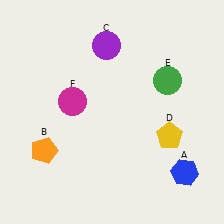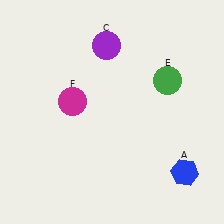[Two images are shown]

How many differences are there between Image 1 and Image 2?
There are 2 differences between the two images.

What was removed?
The yellow pentagon (D), the orange pentagon (B) were removed in Image 2.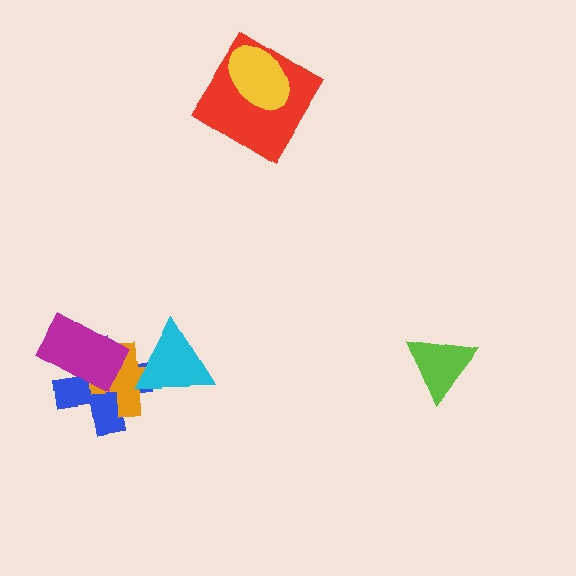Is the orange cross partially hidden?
Yes, it is partially covered by another shape.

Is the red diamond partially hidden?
Yes, it is partially covered by another shape.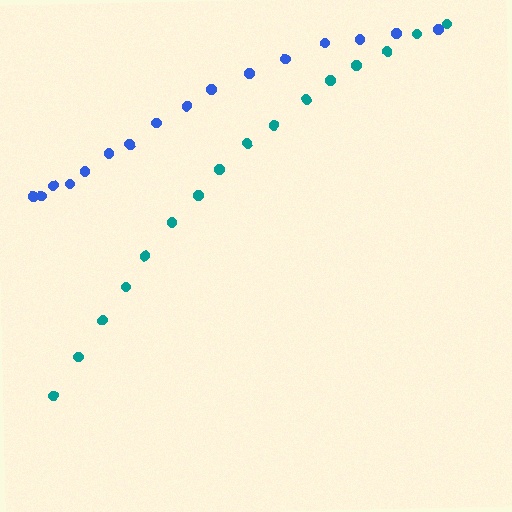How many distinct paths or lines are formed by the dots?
There are 2 distinct paths.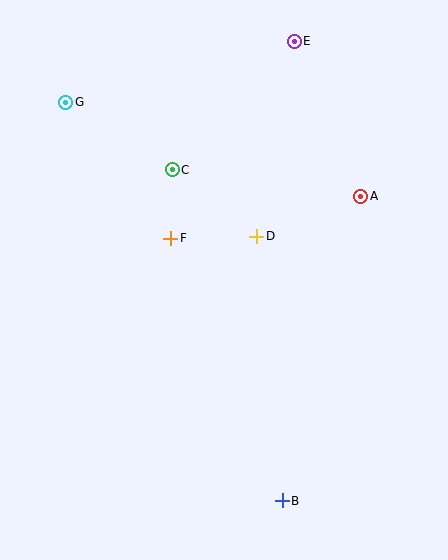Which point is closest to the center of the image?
Point D at (257, 236) is closest to the center.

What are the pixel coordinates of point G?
Point G is at (66, 102).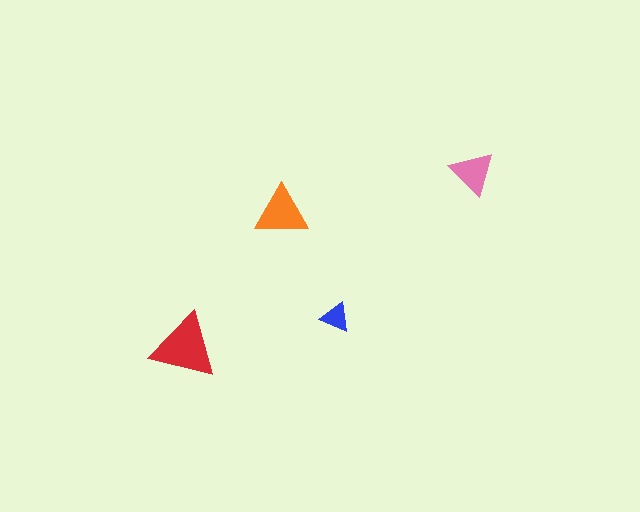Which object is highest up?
The pink triangle is topmost.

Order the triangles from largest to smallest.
the red one, the orange one, the pink one, the blue one.